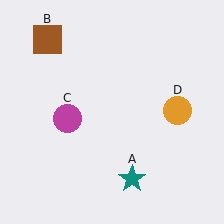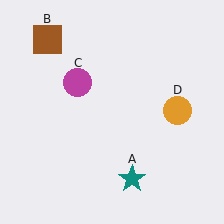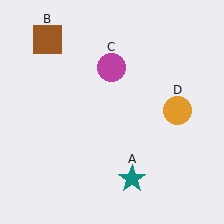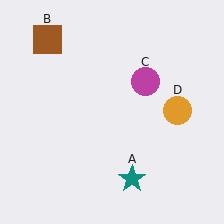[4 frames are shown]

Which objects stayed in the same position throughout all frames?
Teal star (object A) and brown square (object B) and orange circle (object D) remained stationary.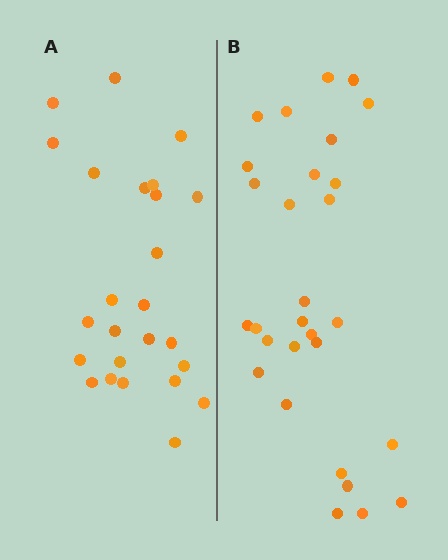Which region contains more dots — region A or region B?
Region B (the right region) has more dots.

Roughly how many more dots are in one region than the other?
Region B has about 4 more dots than region A.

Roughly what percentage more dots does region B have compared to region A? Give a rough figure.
About 15% more.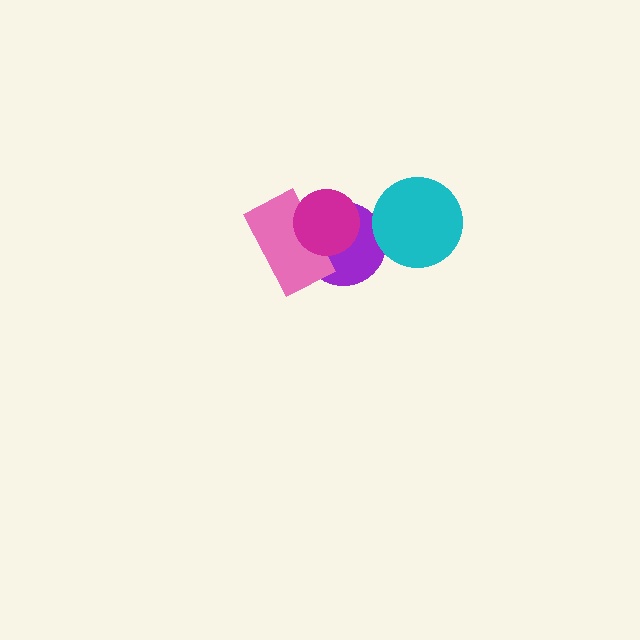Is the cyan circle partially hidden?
No, no other shape covers it.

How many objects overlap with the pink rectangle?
2 objects overlap with the pink rectangle.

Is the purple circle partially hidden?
Yes, it is partially covered by another shape.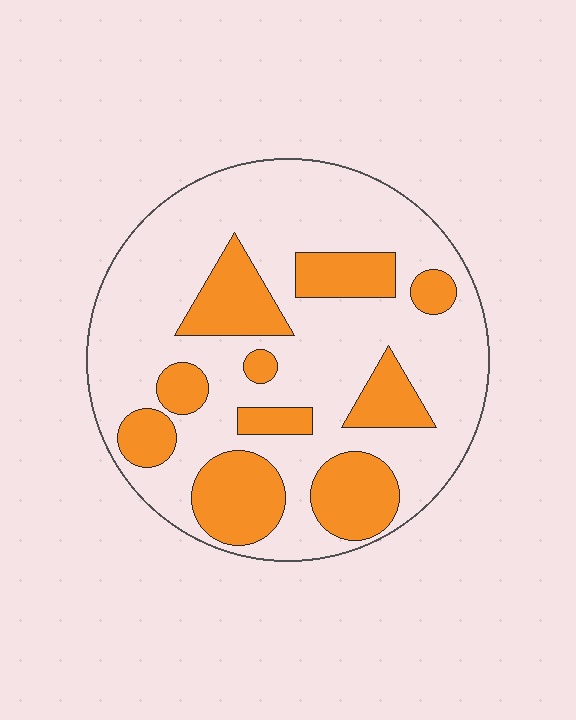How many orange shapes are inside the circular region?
10.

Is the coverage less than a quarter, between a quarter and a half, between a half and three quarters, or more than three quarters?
Between a quarter and a half.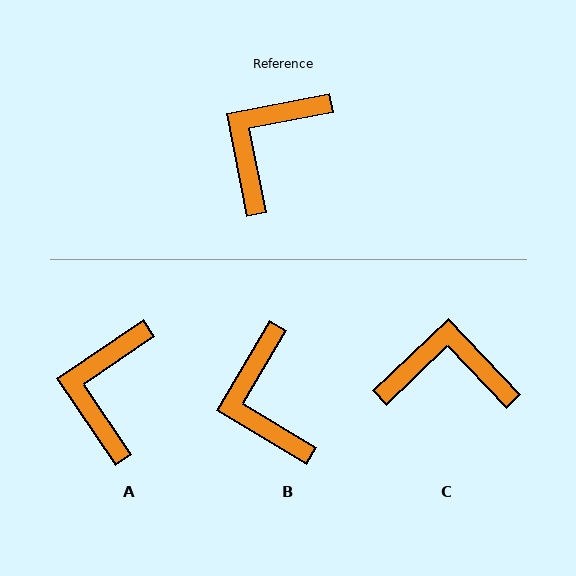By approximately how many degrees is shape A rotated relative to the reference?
Approximately 23 degrees counter-clockwise.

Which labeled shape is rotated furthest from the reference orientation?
C, about 57 degrees away.